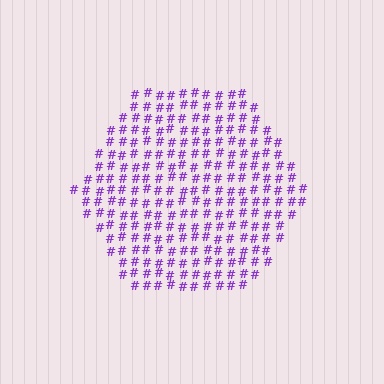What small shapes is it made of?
It is made of small hash symbols.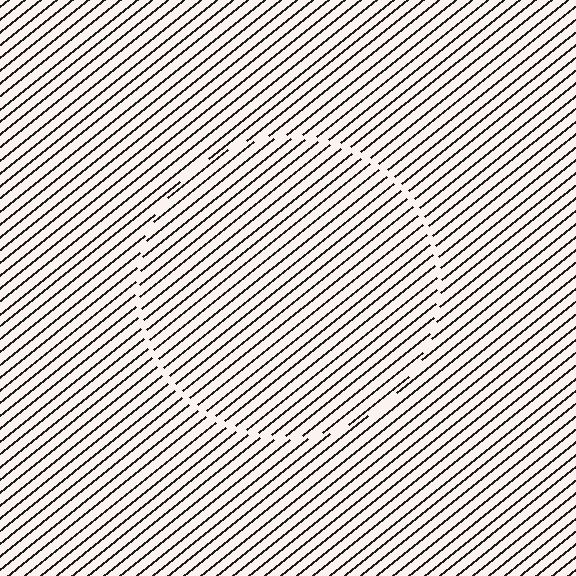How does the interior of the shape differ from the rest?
The interior of the shape contains the same grating, shifted by half a period — the contour is defined by the phase discontinuity where line-ends from the inner and outer gratings abut.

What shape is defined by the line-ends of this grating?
An illusory circle. The interior of the shape contains the same grating, shifted by half a period — the contour is defined by the phase discontinuity where line-ends from the inner and outer gratings abut.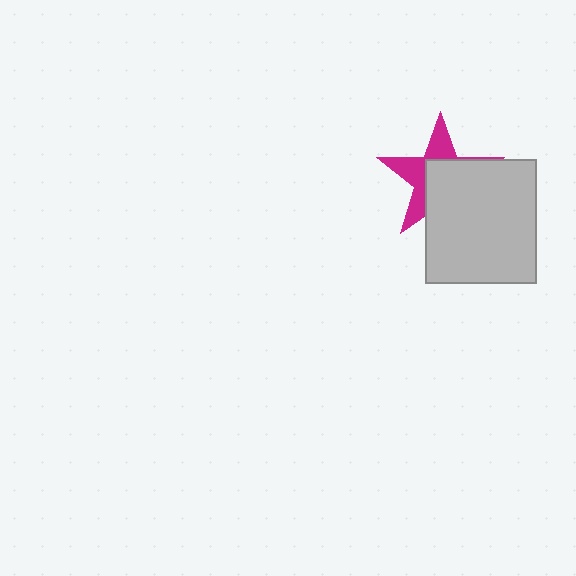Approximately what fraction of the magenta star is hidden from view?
Roughly 55% of the magenta star is hidden behind the light gray rectangle.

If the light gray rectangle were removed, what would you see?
You would see the complete magenta star.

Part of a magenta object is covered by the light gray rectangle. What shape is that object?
It is a star.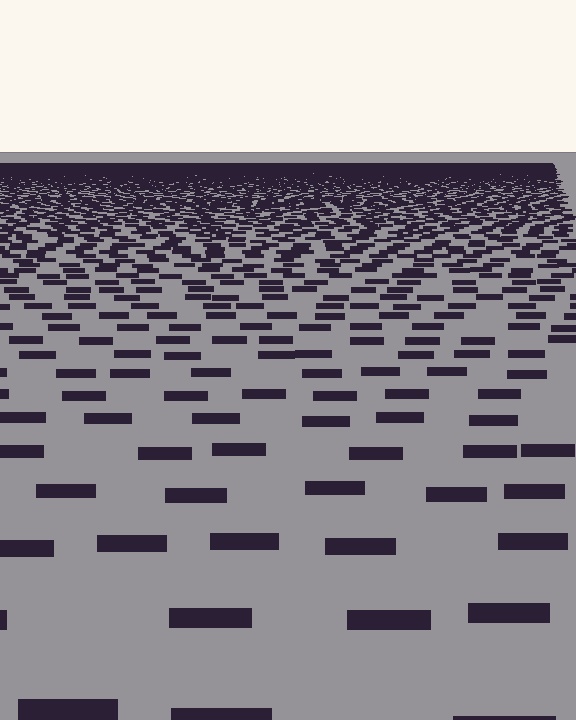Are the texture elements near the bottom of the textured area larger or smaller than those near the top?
Larger. Near the bottom, elements are closer to the viewer and appear at a bigger on-screen size.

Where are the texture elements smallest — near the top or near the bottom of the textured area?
Near the top.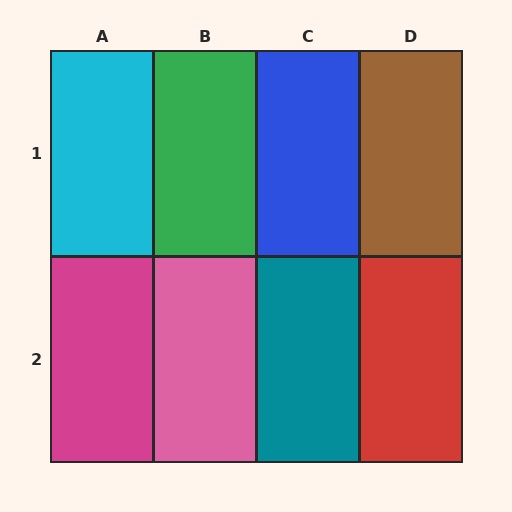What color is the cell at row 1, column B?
Green.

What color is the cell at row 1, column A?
Cyan.